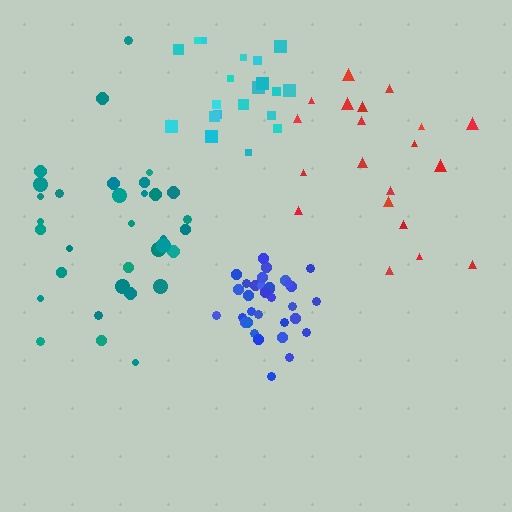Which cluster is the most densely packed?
Blue.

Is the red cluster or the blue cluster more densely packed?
Blue.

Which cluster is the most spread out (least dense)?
Red.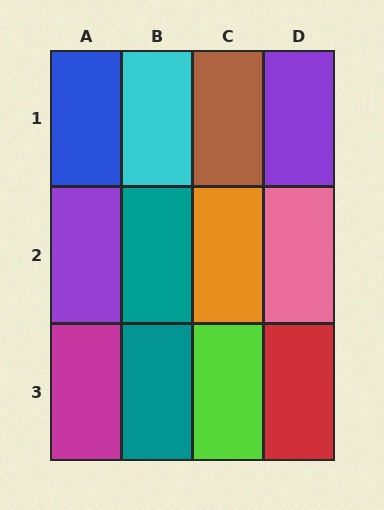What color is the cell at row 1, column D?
Purple.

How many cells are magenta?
1 cell is magenta.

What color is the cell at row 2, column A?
Purple.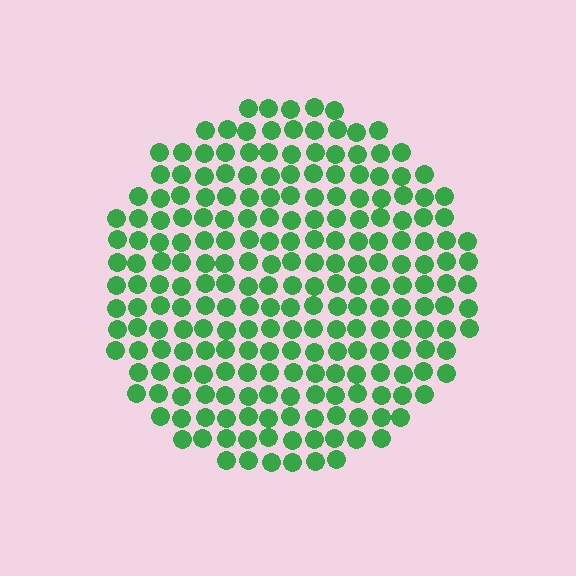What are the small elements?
The small elements are circles.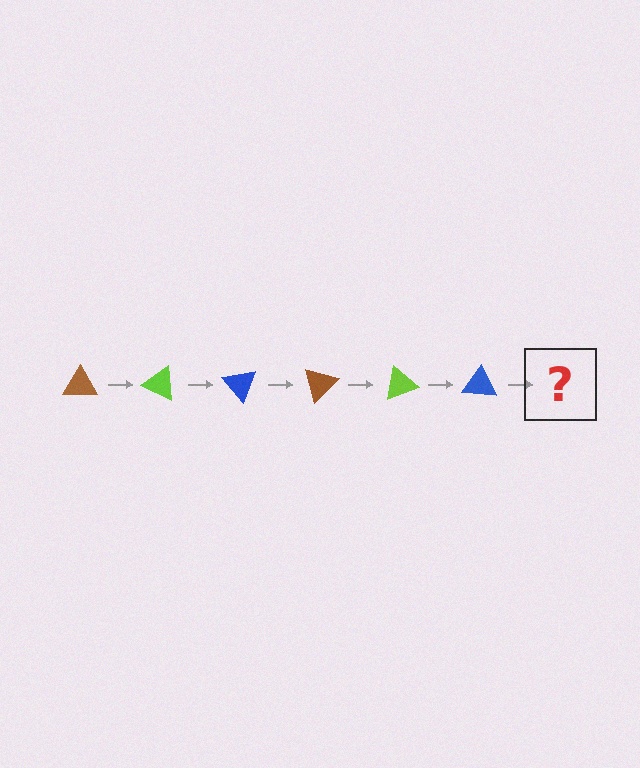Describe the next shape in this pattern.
It should be a brown triangle, rotated 150 degrees from the start.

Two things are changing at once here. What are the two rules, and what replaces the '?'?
The two rules are that it rotates 25 degrees each step and the color cycles through brown, lime, and blue. The '?' should be a brown triangle, rotated 150 degrees from the start.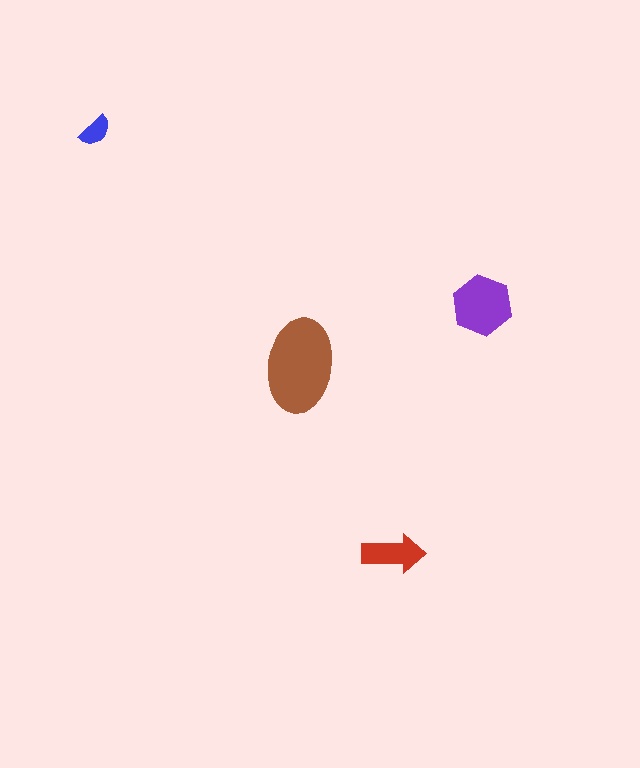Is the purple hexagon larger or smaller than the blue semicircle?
Larger.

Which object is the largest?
The brown ellipse.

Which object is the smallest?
The blue semicircle.